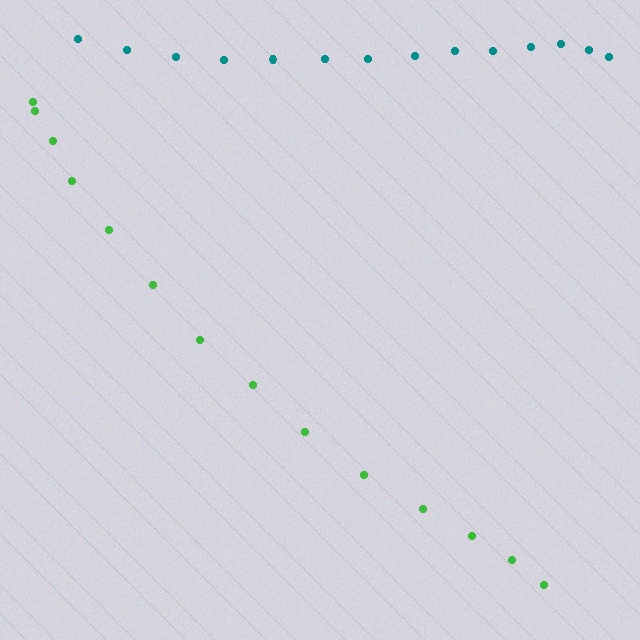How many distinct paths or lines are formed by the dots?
There are 2 distinct paths.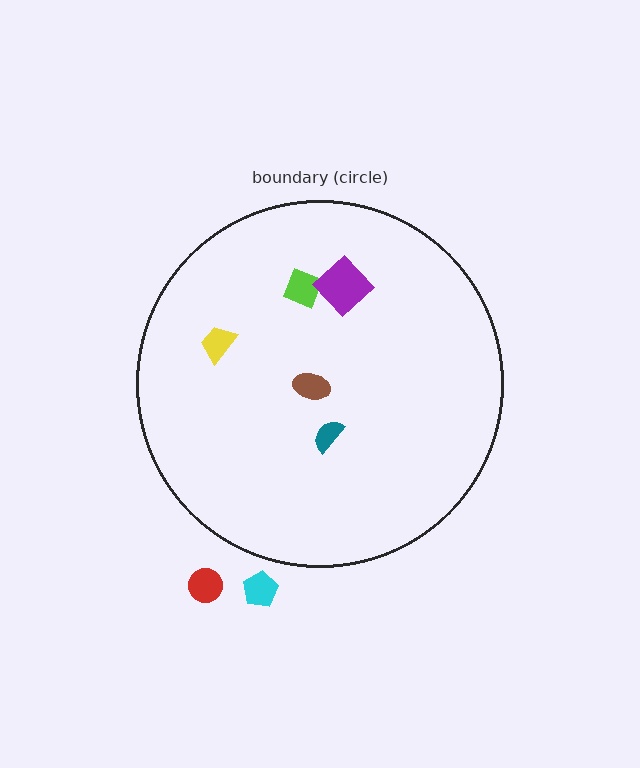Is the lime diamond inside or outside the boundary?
Inside.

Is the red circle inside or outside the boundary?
Outside.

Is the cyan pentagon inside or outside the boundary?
Outside.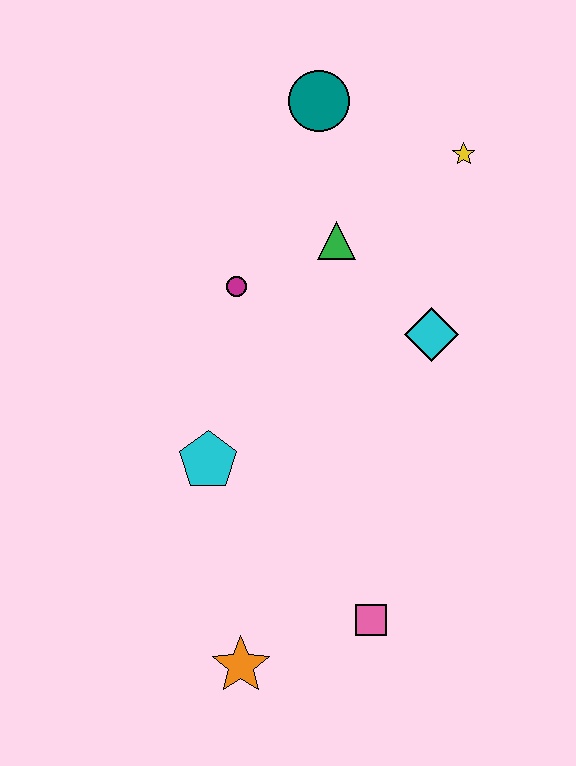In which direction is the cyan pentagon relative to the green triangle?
The cyan pentagon is below the green triangle.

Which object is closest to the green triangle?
The magenta circle is closest to the green triangle.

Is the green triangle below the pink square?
No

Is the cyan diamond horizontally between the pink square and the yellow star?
Yes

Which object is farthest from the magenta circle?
The orange star is farthest from the magenta circle.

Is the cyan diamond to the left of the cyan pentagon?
No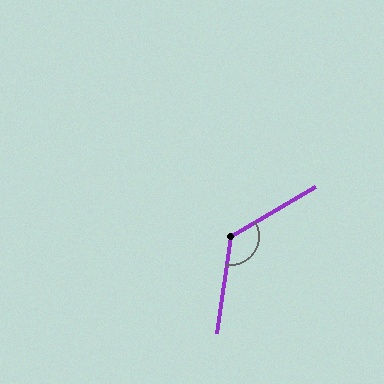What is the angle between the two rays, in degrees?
Approximately 128 degrees.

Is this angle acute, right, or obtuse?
It is obtuse.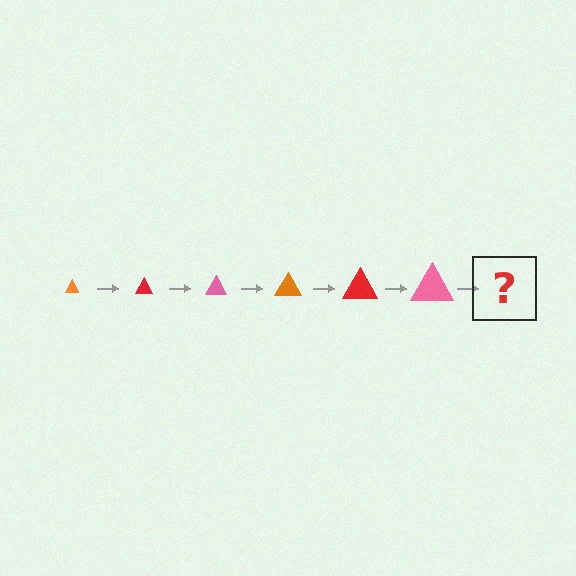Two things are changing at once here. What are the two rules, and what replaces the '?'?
The two rules are that the triangle grows larger each step and the color cycles through orange, red, and pink. The '?' should be an orange triangle, larger than the previous one.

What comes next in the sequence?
The next element should be an orange triangle, larger than the previous one.